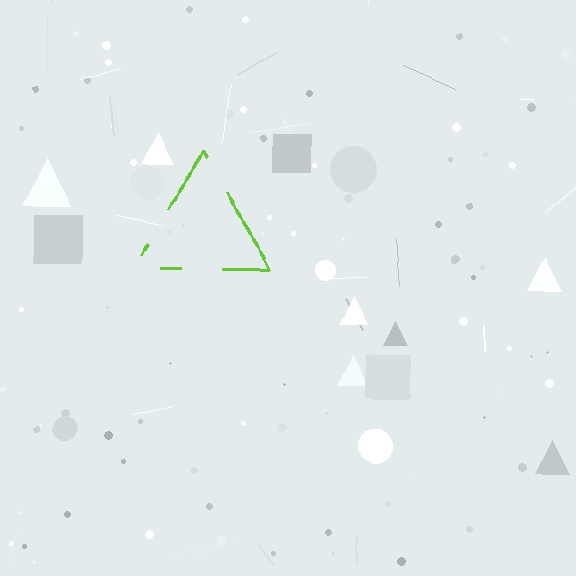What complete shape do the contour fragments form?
The contour fragments form a triangle.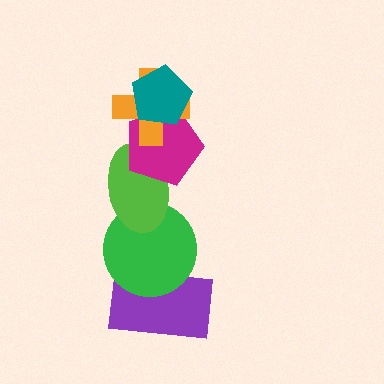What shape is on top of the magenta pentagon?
The orange cross is on top of the magenta pentagon.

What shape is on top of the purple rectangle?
The green circle is on top of the purple rectangle.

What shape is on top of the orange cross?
The teal pentagon is on top of the orange cross.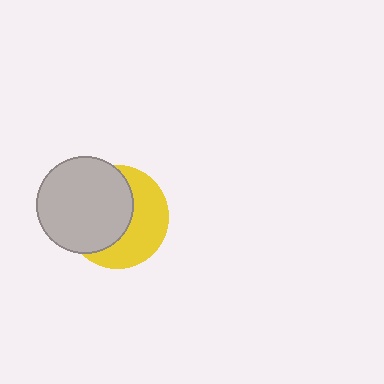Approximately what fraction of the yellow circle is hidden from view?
Roughly 54% of the yellow circle is hidden behind the light gray circle.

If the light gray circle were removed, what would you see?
You would see the complete yellow circle.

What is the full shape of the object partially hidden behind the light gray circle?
The partially hidden object is a yellow circle.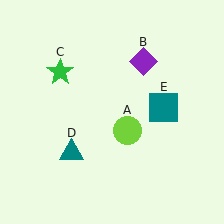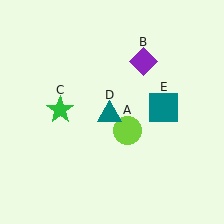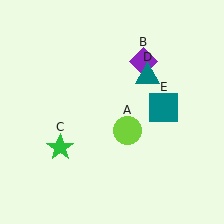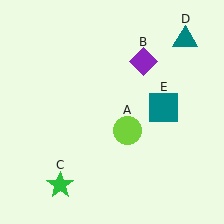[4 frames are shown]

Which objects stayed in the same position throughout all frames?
Lime circle (object A) and purple diamond (object B) and teal square (object E) remained stationary.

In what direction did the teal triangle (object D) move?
The teal triangle (object D) moved up and to the right.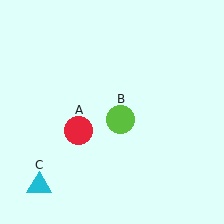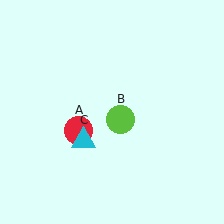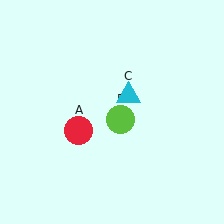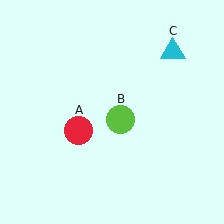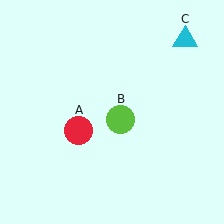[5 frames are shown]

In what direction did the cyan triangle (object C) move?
The cyan triangle (object C) moved up and to the right.